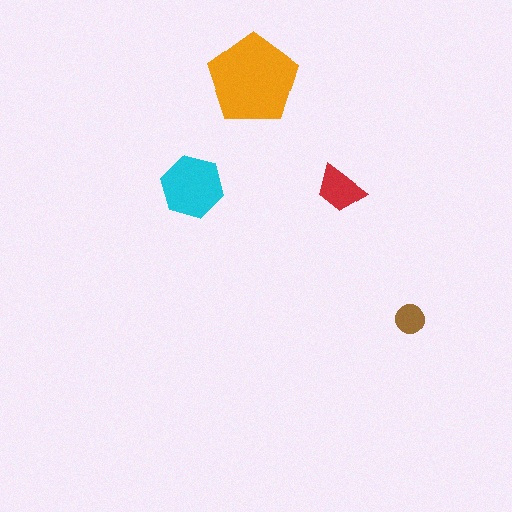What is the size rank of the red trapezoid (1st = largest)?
3rd.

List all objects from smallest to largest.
The brown circle, the red trapezoid, the cyan hexagon, the orange pentagon.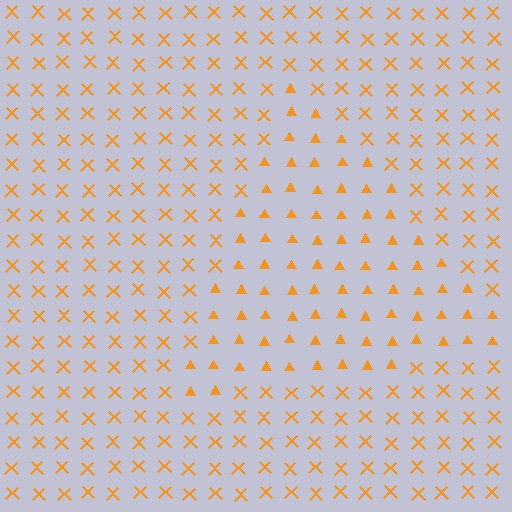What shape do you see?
I see a triangle.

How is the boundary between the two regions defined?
The boundary is defined by a change in element shape: triangles inside vs. X marks outside. All elements share the same color and spacing.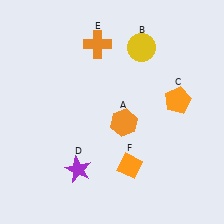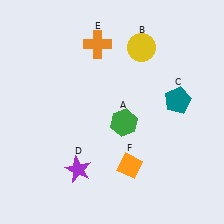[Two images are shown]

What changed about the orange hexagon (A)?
In Image 1, A is orange. In Image 2, it changed to green.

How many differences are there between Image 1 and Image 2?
There are 2 differences between the two images.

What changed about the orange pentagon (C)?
In Image 1, C is orange. In Image 2, it changed to teal.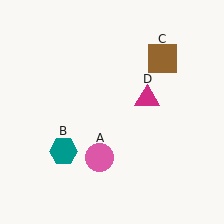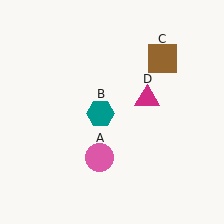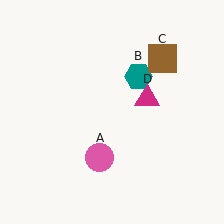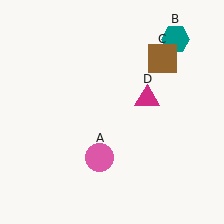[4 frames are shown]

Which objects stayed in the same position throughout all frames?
Pink circle (object A) and brown square (object C) and magenta triangle (object D) remained stationary.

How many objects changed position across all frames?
1 object changed position: teal hexagon (object B).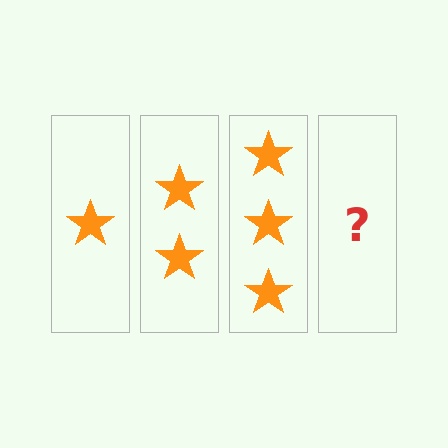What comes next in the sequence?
The next element should be 4 stars.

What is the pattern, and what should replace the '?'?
The pattern is that each step adds one more star. The '?' should be 4 stars.